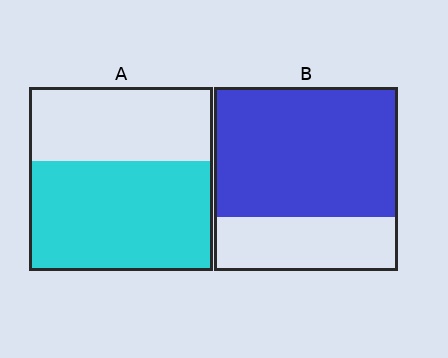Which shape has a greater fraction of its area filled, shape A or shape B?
Shape B.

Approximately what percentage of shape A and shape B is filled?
A is approximately 60% and B is approximately 70%.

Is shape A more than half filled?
Yes.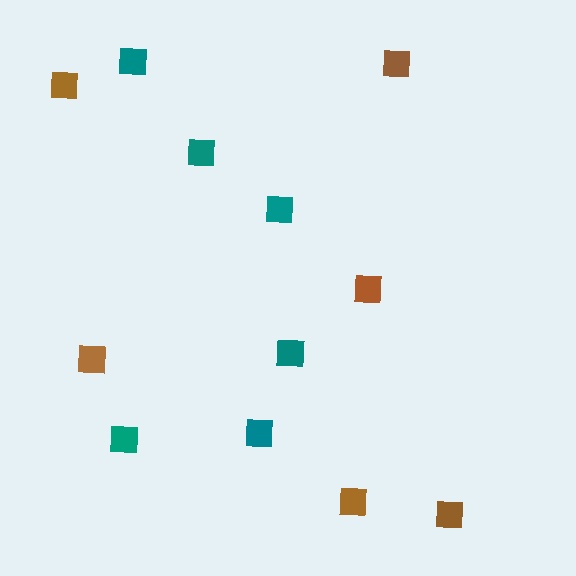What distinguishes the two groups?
There are 2 groups: one group of teal squares (6) and one group of brown squares (6).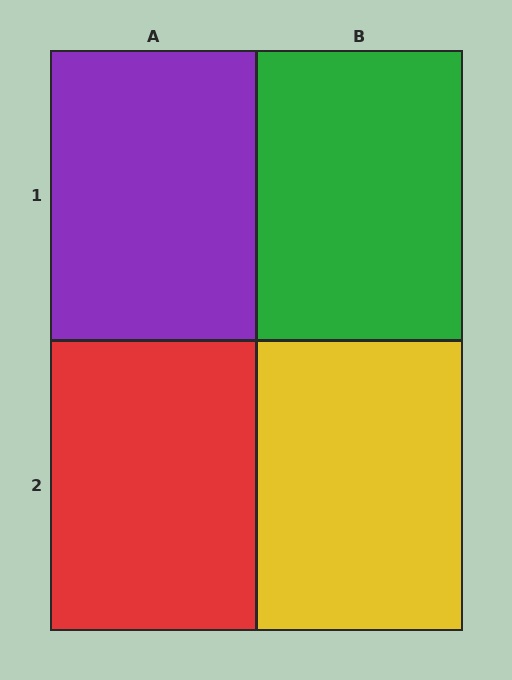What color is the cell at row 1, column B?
Green.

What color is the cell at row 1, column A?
Purple.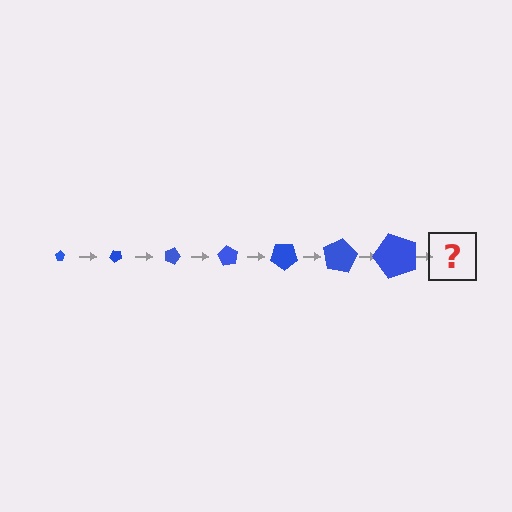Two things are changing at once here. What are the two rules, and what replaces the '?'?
The two rules are that the pentagon grows larger each step and it rotates 45 degrees each step. The '?' should be a pentagon, larger than the previous one and rotated 315 degrees from the start.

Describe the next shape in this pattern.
It should be a pentagon, larger than the previous one and rotated 315 degrees from the start.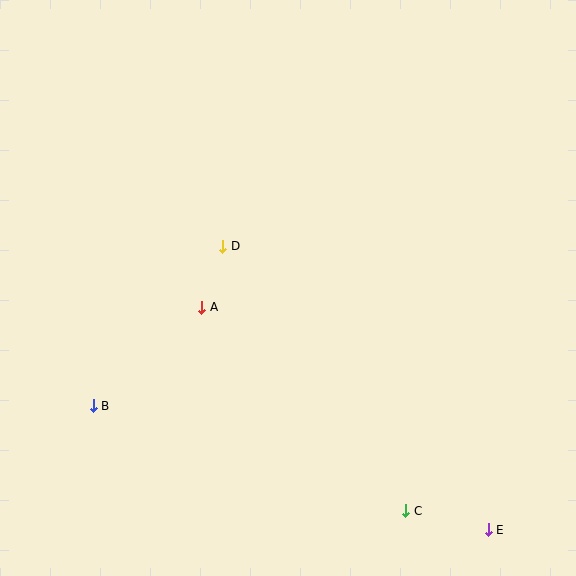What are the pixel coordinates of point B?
Point B is at (93, 406).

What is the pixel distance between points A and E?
The distance between A and E is 363 pixels.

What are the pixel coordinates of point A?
Point A is at (202, 307).